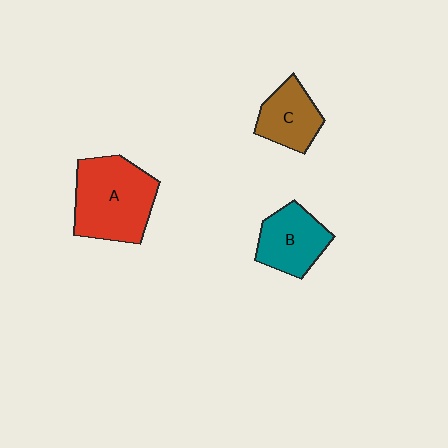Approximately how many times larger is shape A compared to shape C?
Approximately 1.8 times.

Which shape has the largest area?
Shape A (red).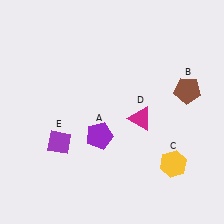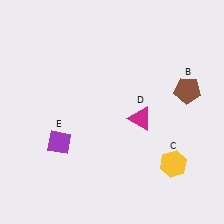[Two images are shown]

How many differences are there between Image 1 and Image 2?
There is 1 difference between the two images.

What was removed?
The purple pentagon (A) was removed in Image 2.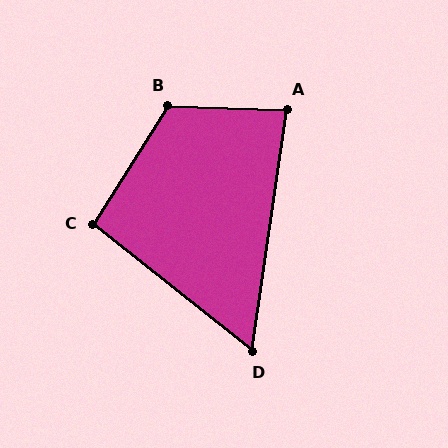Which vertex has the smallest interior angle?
D, at approximately 60 degrees.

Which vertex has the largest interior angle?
B, at approximately 120 degrees.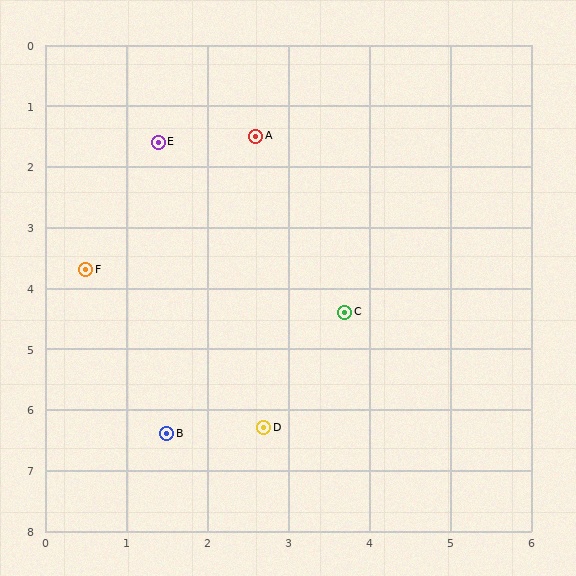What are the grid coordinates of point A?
Point A is at approximately (2.6, 1.5).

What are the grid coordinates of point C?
Point C is at approximately (3.7, 4.4).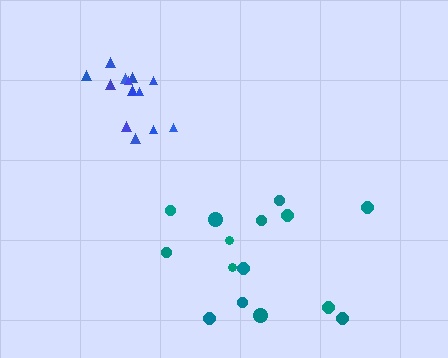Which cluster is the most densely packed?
Blue.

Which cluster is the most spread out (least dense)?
Teal.